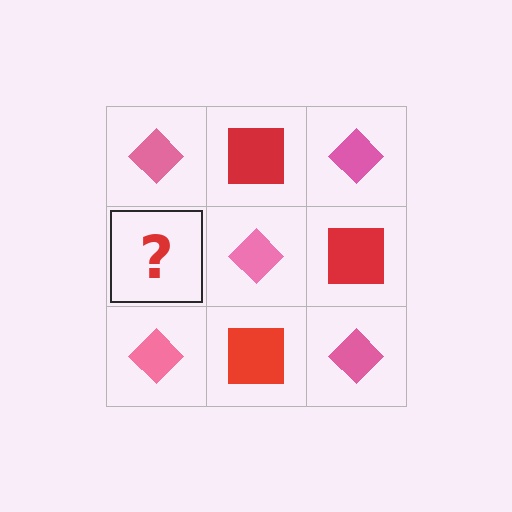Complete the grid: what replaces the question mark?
The question mark should be replaced with a red square.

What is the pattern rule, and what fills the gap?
The rule is that it alternates pink diamond and red square in a checkerboard pattern. The gap should be filled with a red square.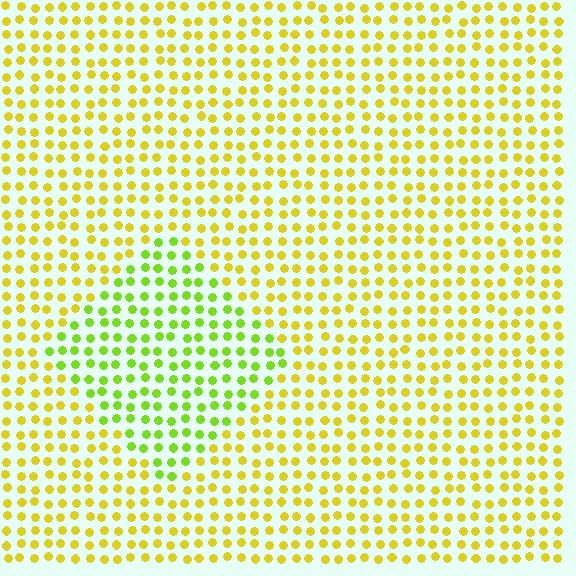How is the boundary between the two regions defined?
The boundary is defined purely by a slight shift in hue (about 36 degrees). Spacing, size, and orientation are identical on both sides.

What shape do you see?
I see a diamond.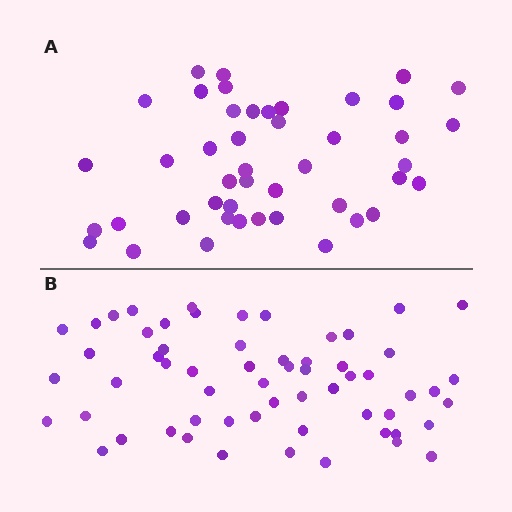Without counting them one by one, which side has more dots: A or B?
Region B (the bottom region) has more dots.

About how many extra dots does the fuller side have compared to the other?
Region B has approximately 15 more dots than region A.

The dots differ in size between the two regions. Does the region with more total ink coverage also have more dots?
No. Region A has more total ink coverage because its dots are larger, but region B actually contains more individual dots. Total area can be misleading — the number of items is what matters here.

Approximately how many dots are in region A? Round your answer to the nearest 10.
About 40 dots. (The exact count is 45, which rounds to 40.)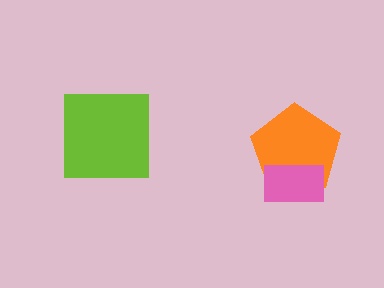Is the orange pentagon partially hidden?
Yes, it is partially covered by another shape.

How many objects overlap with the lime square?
0 objects overlap with the lime square.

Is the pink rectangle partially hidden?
No, no other shape covers it.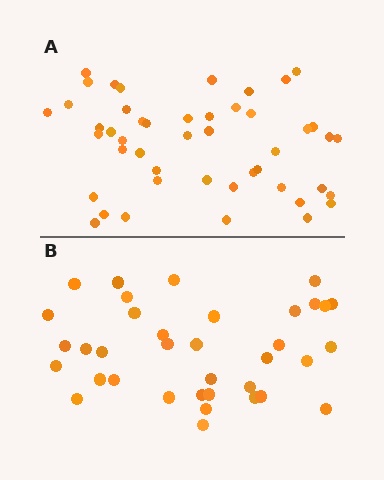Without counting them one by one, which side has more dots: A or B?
Region A (the top region) has more dots.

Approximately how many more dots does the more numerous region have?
Region A has roughly 12 or so more dots than region B.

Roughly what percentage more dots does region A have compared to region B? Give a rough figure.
About 30% more.